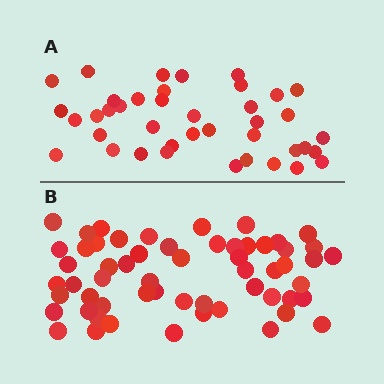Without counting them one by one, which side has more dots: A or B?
Region B (the bottom region) has more dots.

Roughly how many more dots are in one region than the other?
Region B has approximately 20 more dots than region A.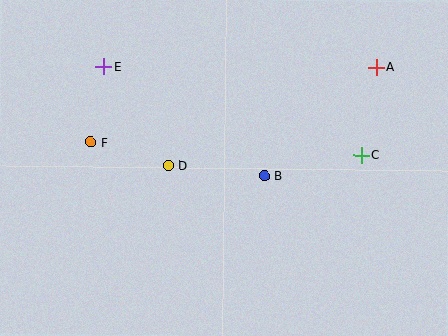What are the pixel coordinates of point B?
Point B is at (264, 176).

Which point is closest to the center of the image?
Point B at (264, 176) is closest to the center.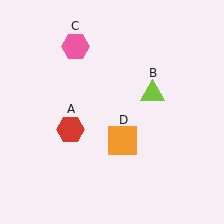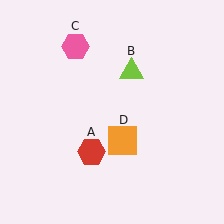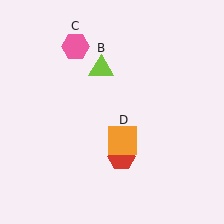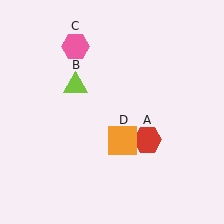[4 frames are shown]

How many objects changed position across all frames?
2 objects changed position: red hexagon (object A), lime triangle (object B).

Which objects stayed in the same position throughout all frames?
Pink hexagon (object C) and orange square (object D) remained stationary.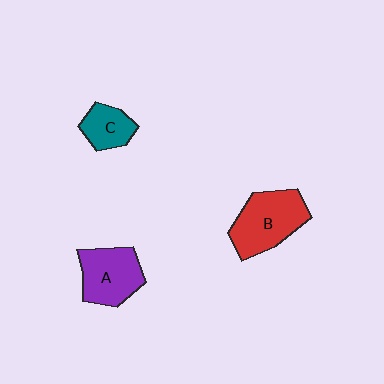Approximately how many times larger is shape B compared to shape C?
Approximately 1.9 times.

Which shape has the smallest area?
Shape C (teal).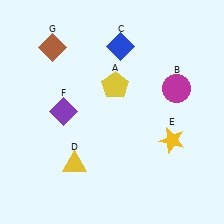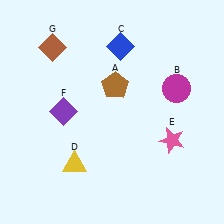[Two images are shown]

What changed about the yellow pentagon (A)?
In Image 1, A is yellow. In Image 2, it changed to brown.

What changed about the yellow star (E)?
In Image 1, E is yellow. In Image 2, it changed to pink.